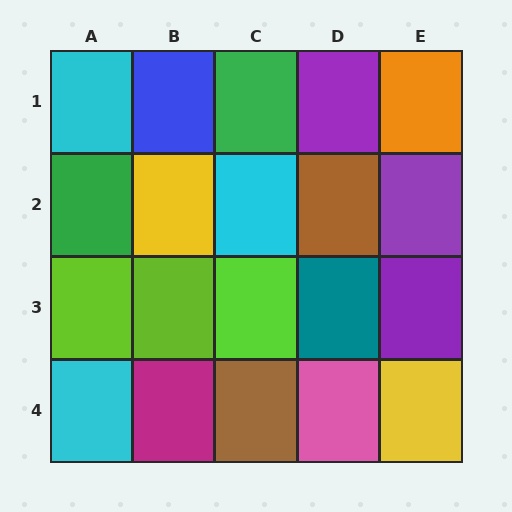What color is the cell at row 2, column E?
Purple.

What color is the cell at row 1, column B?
Blue.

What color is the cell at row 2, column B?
Yellow.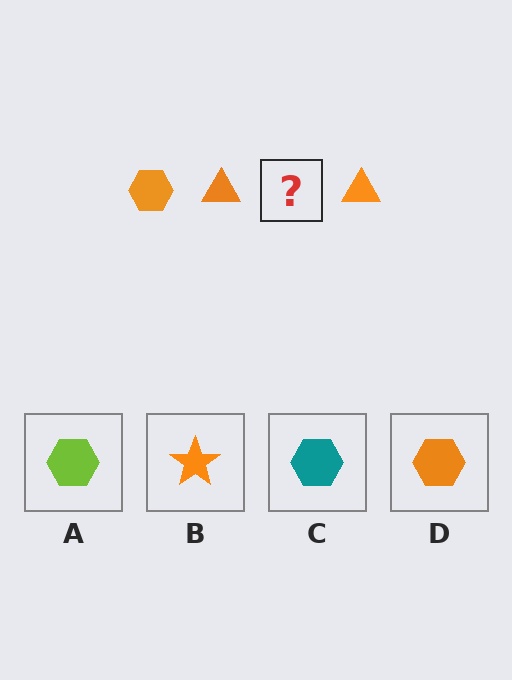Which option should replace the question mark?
Option D.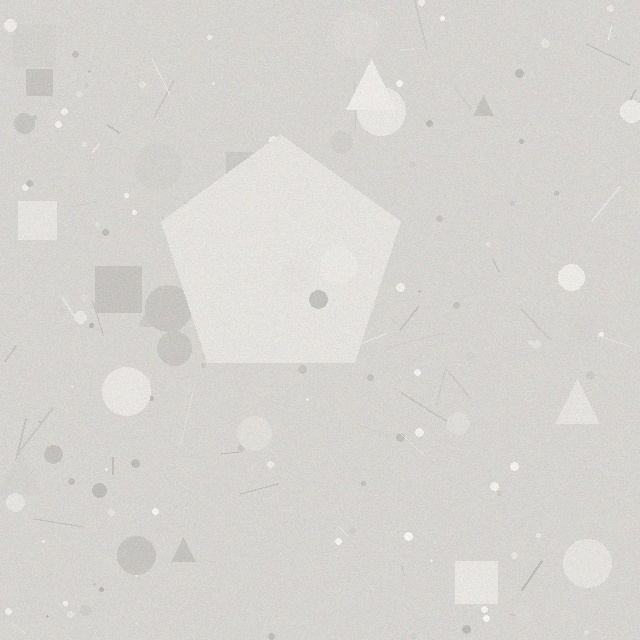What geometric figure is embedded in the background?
A pentagon is embedded in the background.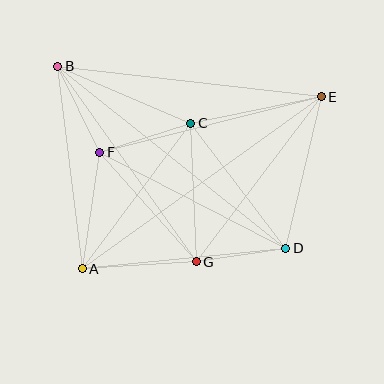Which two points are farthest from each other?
Points A and E are farthest from each other.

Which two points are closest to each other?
Points D and G are closest to each other.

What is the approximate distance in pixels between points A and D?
The distance between A and D is approximately 205 pixels.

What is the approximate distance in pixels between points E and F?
The distance between E and F is approximately 228 pixels.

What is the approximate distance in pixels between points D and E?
The distance between D and E is approximately 156 pixels.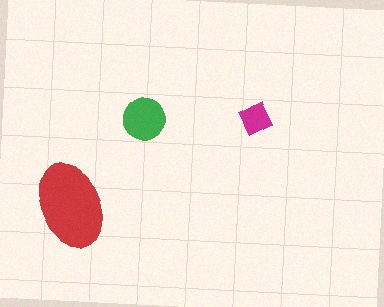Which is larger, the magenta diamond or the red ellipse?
The red ellipse.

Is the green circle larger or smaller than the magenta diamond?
Larger.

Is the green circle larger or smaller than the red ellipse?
Smaller.